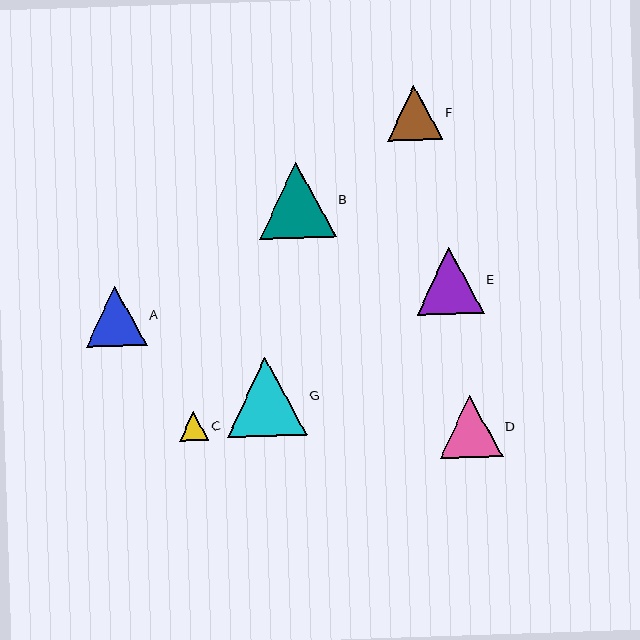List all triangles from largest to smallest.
From largest to smallest: G, B, E, D, A, F, C.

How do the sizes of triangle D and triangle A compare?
Triangle D and triangle A are approximately the same size.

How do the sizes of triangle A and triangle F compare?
Triangle A and triangle F are approximately the same size.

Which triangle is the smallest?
Triangle C is the smallest with a size of approximately 29 pixels.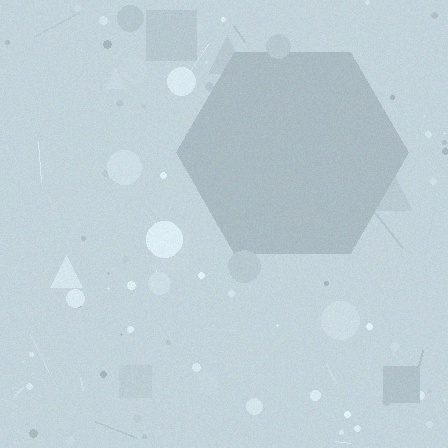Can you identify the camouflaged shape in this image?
The camouflaged shape is a hexagon.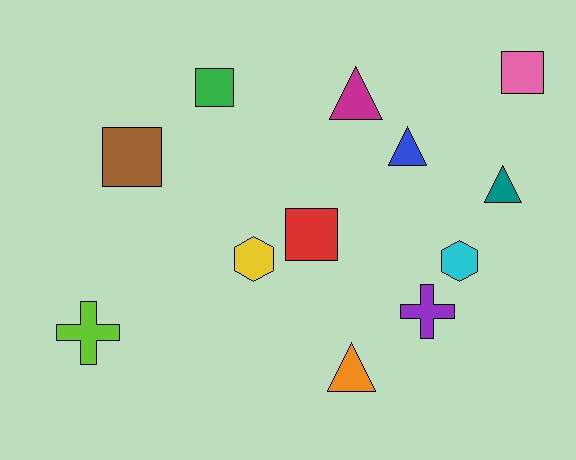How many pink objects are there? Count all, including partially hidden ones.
There is 1 pink object.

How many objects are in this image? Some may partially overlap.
There are 12 objects.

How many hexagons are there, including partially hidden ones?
There are 2 hexagons.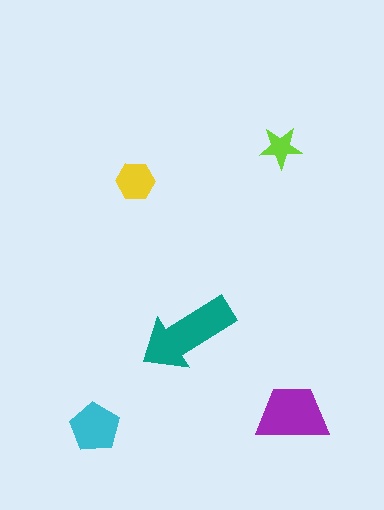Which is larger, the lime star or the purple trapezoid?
The purple trapezoid.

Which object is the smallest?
The lime star.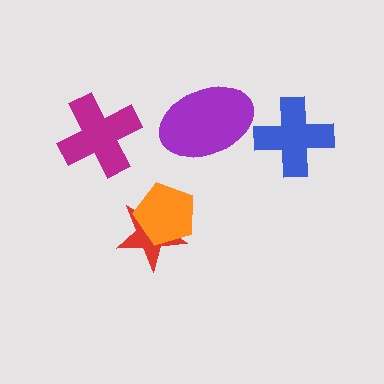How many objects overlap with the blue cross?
0 objects overlap with the blue cross.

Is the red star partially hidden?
Yes, it is partially covered by another shape.